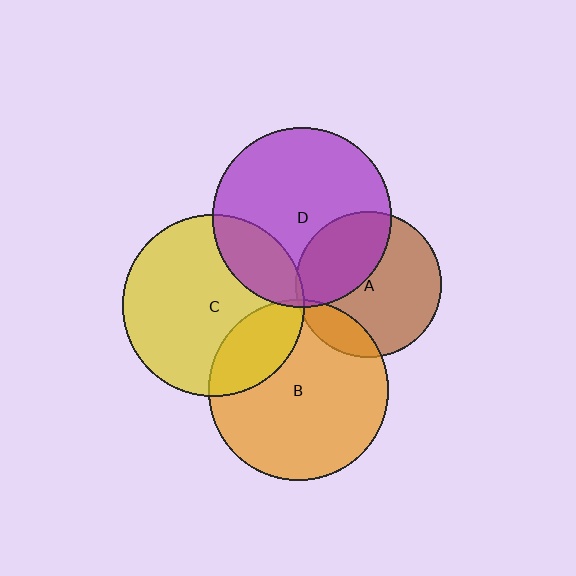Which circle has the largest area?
Circle C (yellow).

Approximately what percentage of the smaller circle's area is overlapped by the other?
Approximately 5%.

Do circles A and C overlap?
Yes.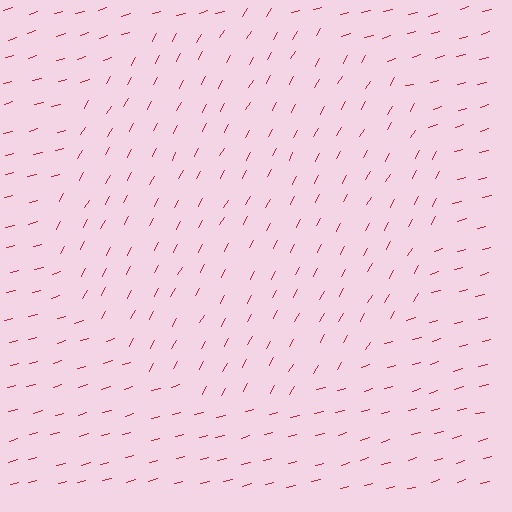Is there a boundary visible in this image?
Yes, there is a texture boundary formed by a change in line orientation.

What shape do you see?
I see a circle.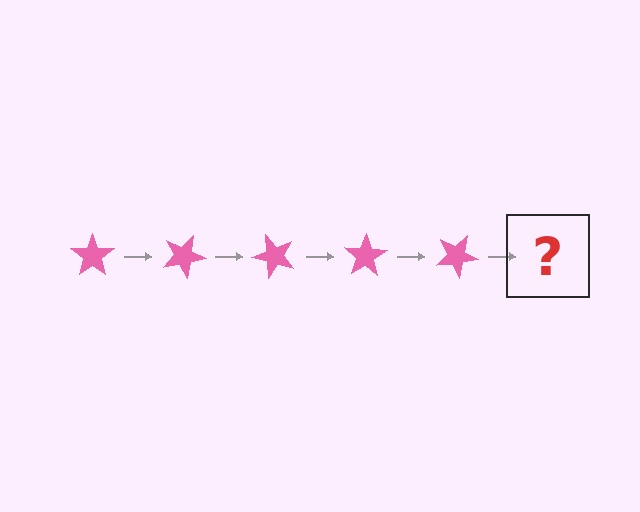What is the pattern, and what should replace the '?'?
The pattern is that the star rotates 25 degrees each step. The '?' should be a pink star rotated 125 degrees.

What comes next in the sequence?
The next element should be a pink star rotated 125 degrees.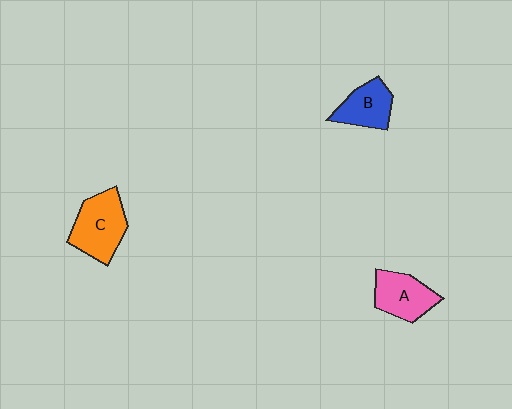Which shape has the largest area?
Shape C (orange).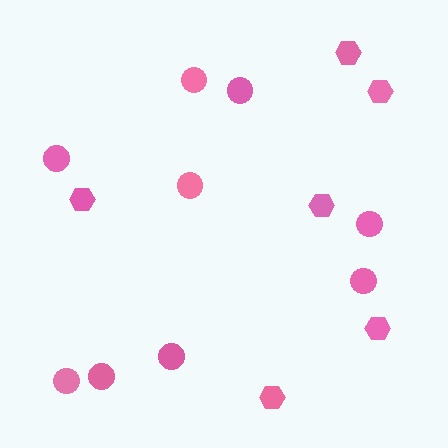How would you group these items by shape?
There are 2 groups: one group of circles (9) and one group of hexagons (6).